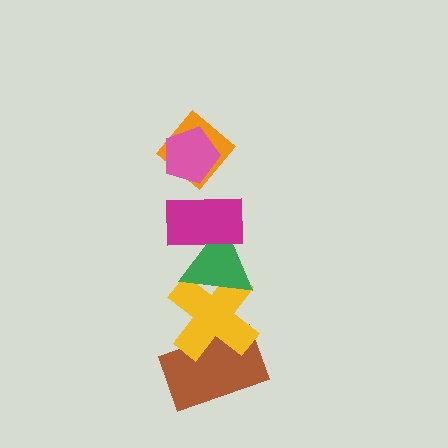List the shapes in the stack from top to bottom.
From top to bottom: the pink pentagon, the orange diamond, the magenta rectangle, the green triangle, the yellow cross, the brown rectangle.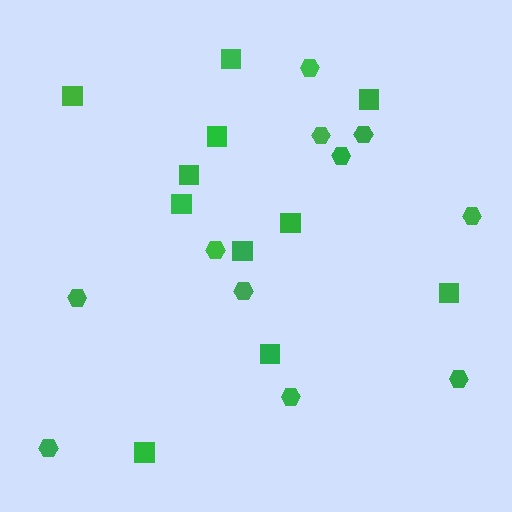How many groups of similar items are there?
There are 2 groups: one group of hexagons (11) and one group of squares (11).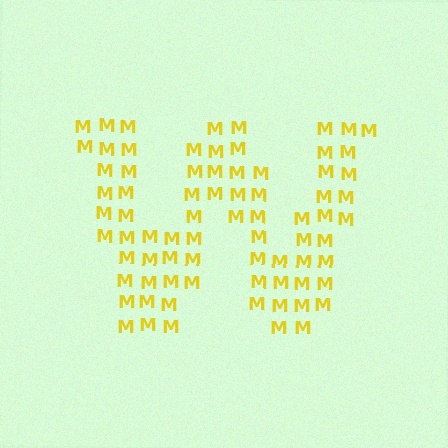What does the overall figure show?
The overall figure shows the letter W.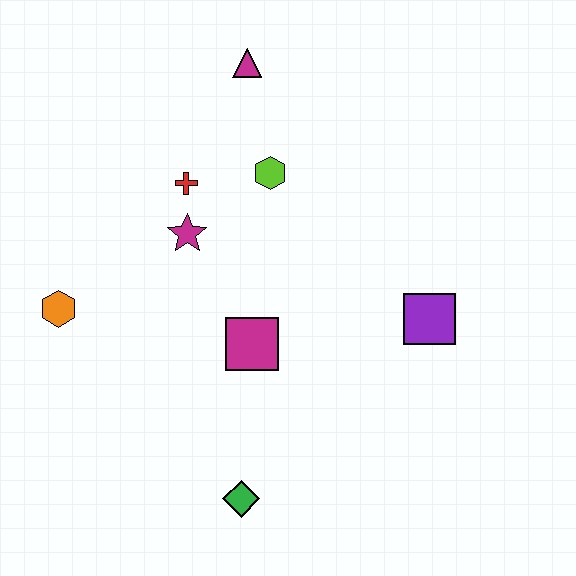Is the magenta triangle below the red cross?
No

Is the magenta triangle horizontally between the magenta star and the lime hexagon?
Yes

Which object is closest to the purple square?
The magenta square is closest to the purple square.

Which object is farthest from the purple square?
The orange hexagon is farthest from the purple square.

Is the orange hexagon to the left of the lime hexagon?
Yes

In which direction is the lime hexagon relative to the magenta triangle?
The lime hexagon is below the magenta triangle.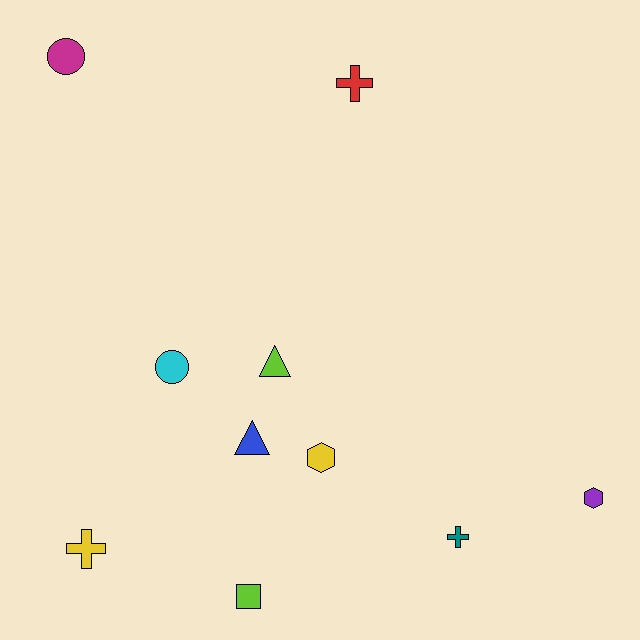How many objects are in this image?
There are 10 objects.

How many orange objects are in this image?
There are no orange objects.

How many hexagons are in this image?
There are 2 hexagons.